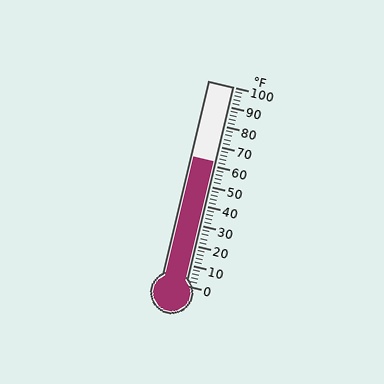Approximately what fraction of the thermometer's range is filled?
The thermometer is filled to approximately 60% of its range.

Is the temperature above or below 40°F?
The temperature is above 40°F.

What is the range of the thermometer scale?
The thermometer scale ranges from 0°F to 100°F.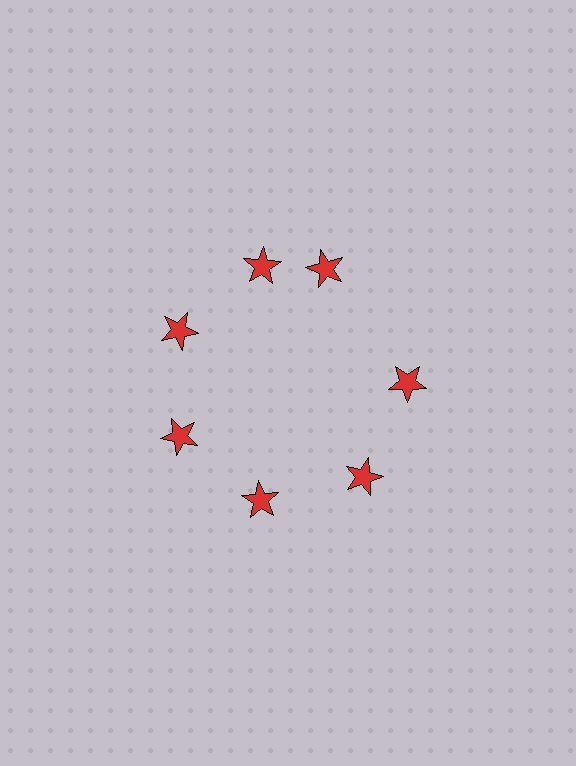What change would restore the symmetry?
The symmetry would be restored by rotating it back into even spacing with its neighbors so that all 7 stars sit at equal angles and equal distance from the center.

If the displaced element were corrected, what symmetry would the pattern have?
It would have 7-fold rotational symmetry — the pattern would map onto itself every 51 degrees.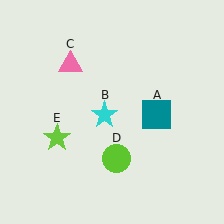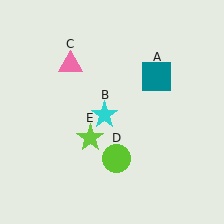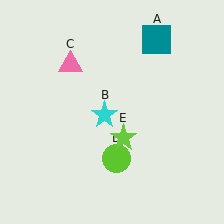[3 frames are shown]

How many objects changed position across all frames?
2 objects changed position: teal square (object A), lime star (object E).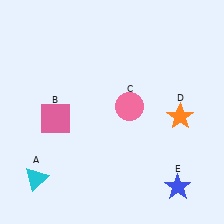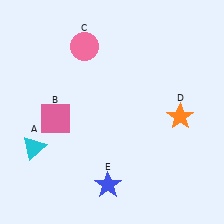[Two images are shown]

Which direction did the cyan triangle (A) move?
The cyan triangle (A) moved up.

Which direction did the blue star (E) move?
The blue star (E) moved left.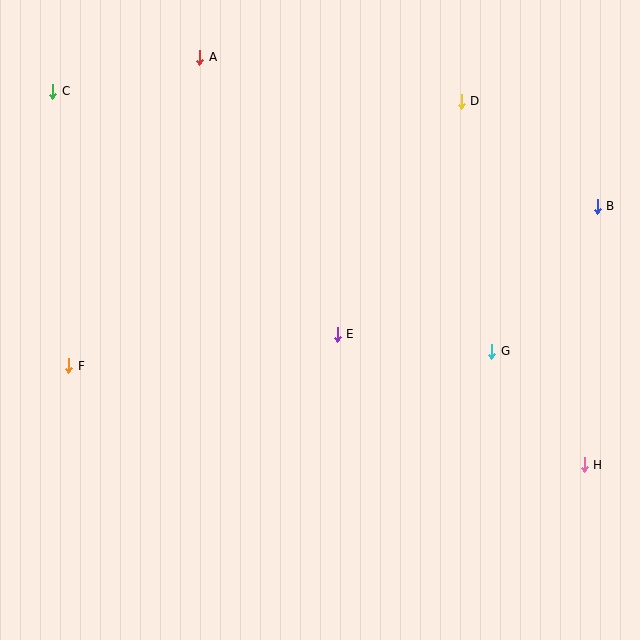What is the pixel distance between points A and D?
The distance between A and D is 265 pixels.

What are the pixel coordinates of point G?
Point G is at (492, 351).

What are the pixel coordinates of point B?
Point B is at (597, 206).